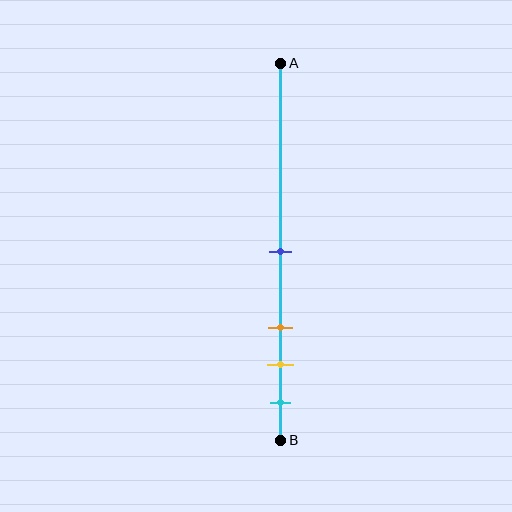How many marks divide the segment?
There are 4 marks dividing the segment.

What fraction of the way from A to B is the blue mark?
The blue mark is approximately 50% (0.5) of the way from A to B.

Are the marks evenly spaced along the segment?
No, the marks are not evenly spaced.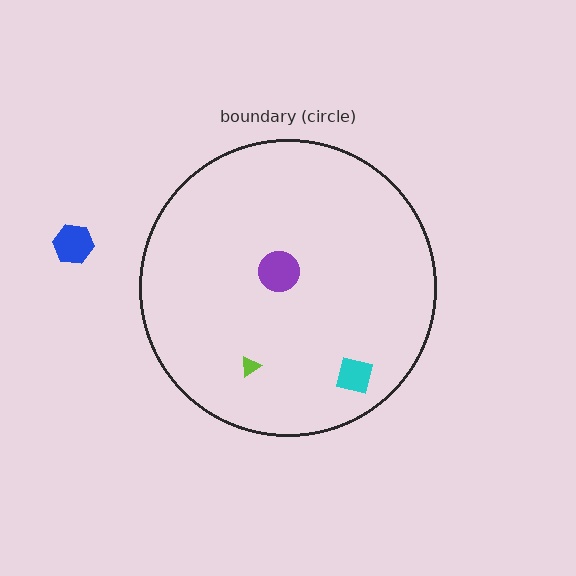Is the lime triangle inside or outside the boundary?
Inside.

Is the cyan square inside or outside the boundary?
Inside.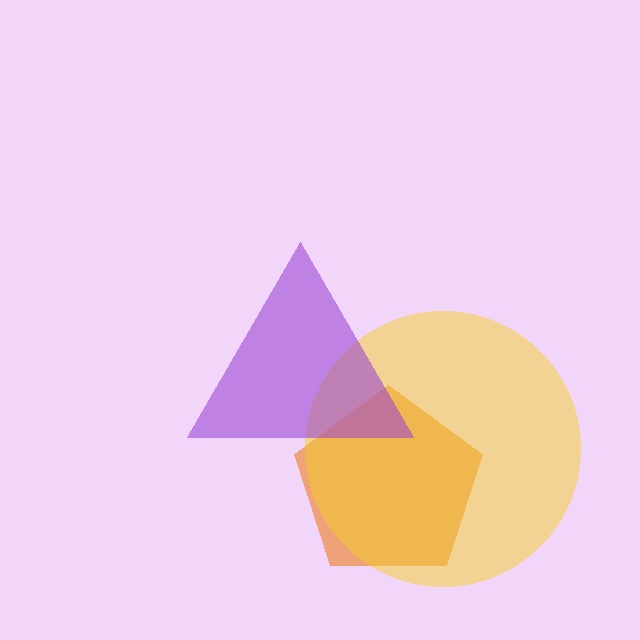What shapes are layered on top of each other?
The layered shapes are: an orange pentagon, a yellow circle, a purple triangle.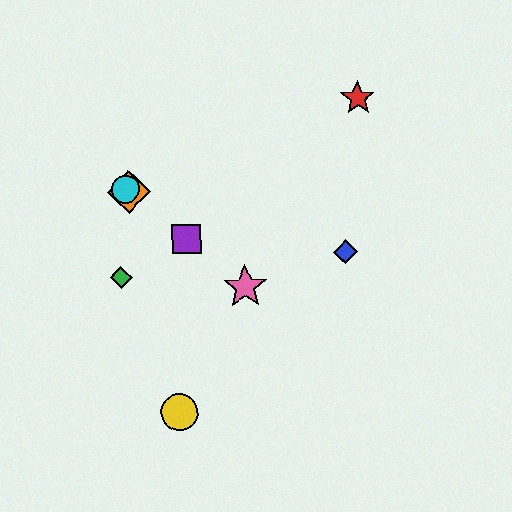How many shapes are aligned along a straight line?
4 shapes (the purple square, the orange diamond, the cyan circle, the pink star) are aligned along a straight line.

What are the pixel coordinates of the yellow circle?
The yellow circle is at (179, 413).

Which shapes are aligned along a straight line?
The purple square, the orange diamond, the cyan circle, the pink star are aligned along a straight line.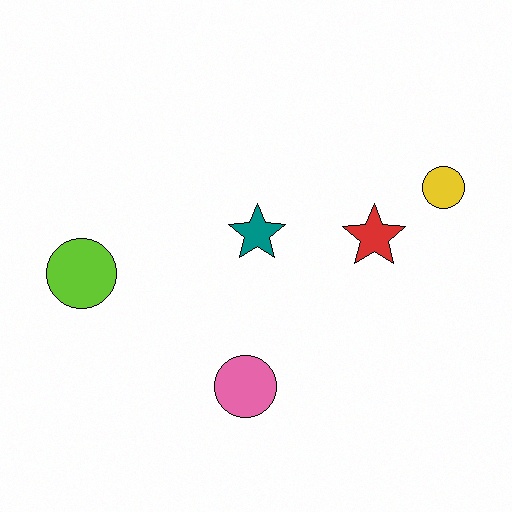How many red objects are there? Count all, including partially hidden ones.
There is 1 red object.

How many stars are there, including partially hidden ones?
There are 2 stars.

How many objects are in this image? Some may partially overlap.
There are 5 objects.